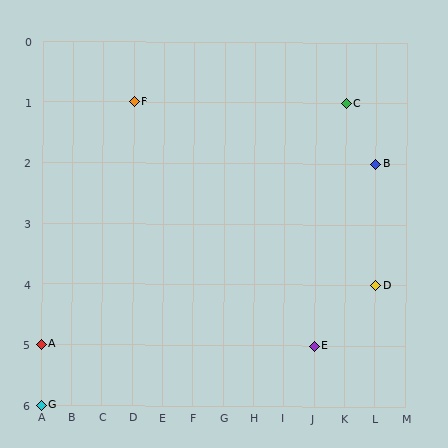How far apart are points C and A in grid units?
Points C and A are 10 columns and 4 rows apart (about 10.8 grid units diagonally).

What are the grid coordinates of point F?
Point F is at grid coordinates (D, 1).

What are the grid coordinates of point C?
Point C is at grid coordinates (K, 1).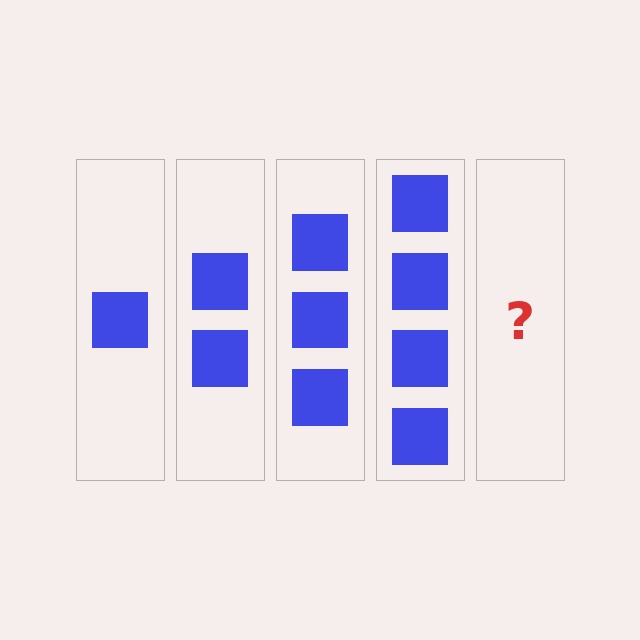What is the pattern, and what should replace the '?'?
The pattern is that each step adds one more square. The '?' should be 5 squares.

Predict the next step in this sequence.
The next step is 5 squares.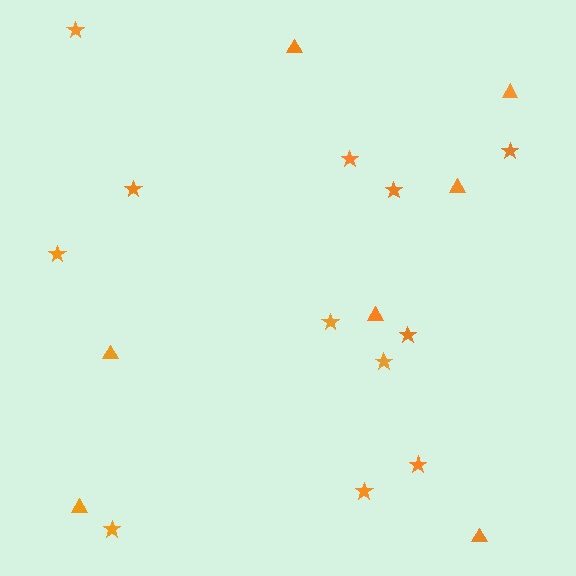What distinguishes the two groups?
There are 2 groups: one group of triangles (7) and one group of stars (12).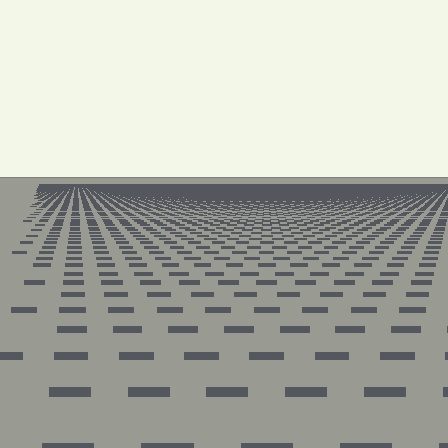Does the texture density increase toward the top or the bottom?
Density increases toward the top.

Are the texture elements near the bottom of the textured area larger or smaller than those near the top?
Larger. Near the bottom, elements are closer to the viewer and appear at a bigger on-screen size.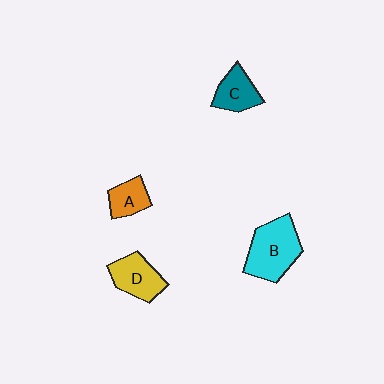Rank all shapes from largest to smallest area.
From largest to smallest: B (cyan), D (yellow), C (teal), A (orange).